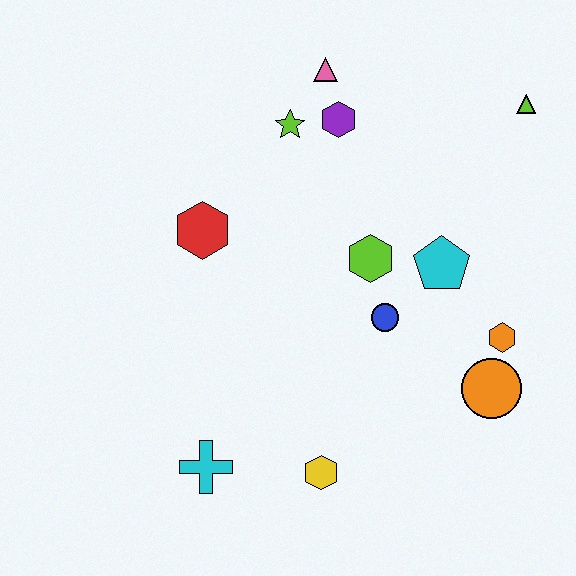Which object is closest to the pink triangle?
The purple hexagon is closest to the pink triangle.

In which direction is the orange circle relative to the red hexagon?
The orange circle is to the right of the red hexagon.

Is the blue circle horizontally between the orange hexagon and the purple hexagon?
Yes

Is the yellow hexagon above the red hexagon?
No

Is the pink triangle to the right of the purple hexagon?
No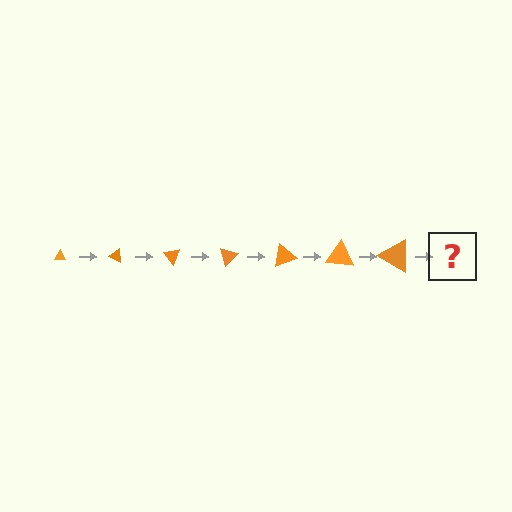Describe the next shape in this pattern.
It should be a triangle, larger than the previous one and rotated 175 degrees from the start.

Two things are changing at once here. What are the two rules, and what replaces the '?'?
The two rules are that the triangle grows larger each step and it rotates 25 degrees each step. The '?' should be a triangle, larger than the previous one and rotated 175 degrees from the start.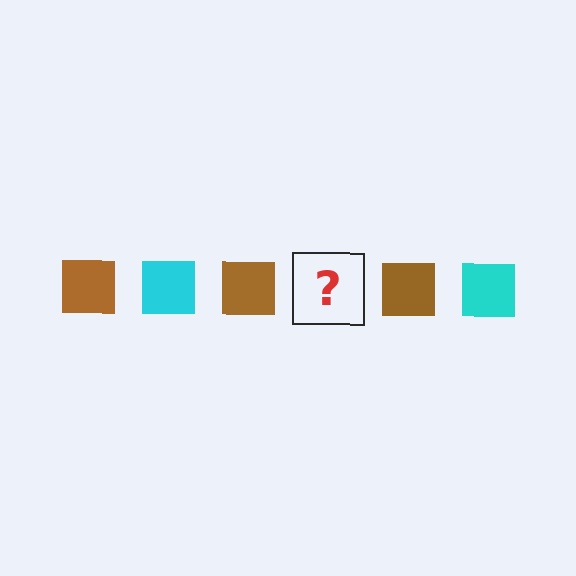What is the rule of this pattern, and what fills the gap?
The rule is that the pattern cycles through brown, cyan squares. The gap should be filled with a cyan square.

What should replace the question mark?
The question mark should be replaced with a cyan square.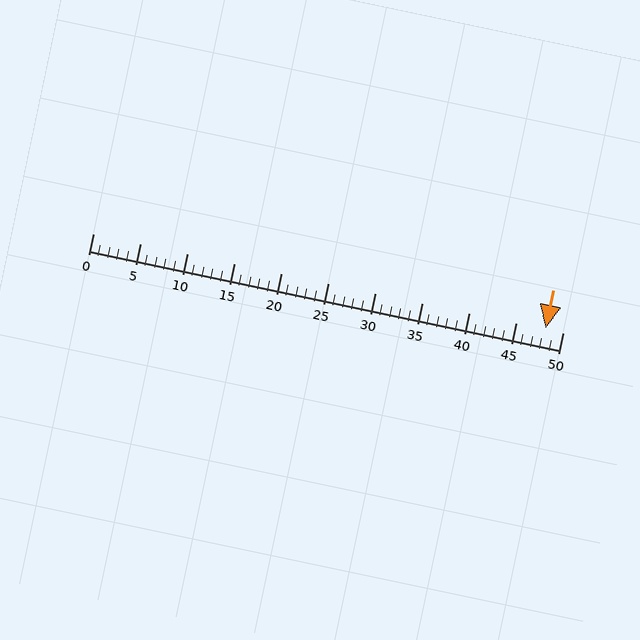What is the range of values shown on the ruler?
The ruler shows values from 0 to 50.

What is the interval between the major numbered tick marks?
The major tick marks are spaced 5 units apart.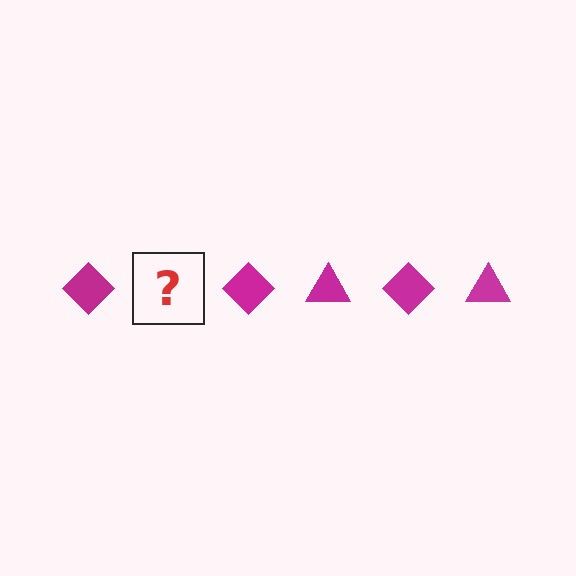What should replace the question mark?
The question mark should be replaced with a magenta triangle.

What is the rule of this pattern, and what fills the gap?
The rule is that the pattern cycles through diamond, triangle shapes in magenta. The gap should be filled with a magenta triangle.